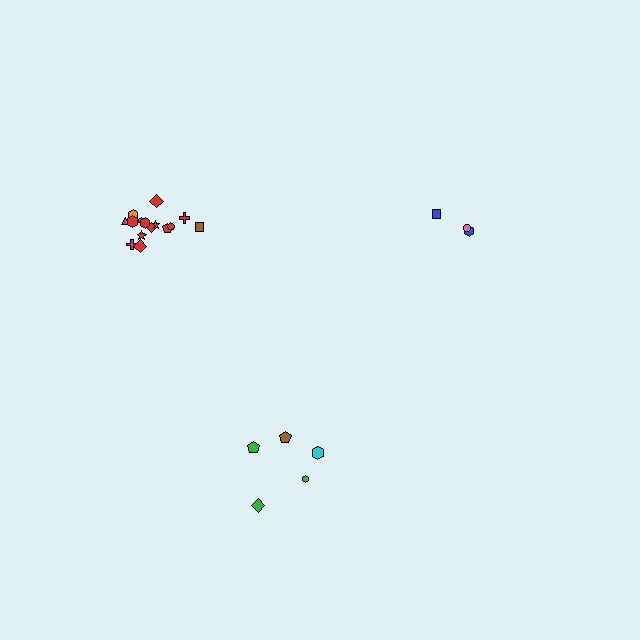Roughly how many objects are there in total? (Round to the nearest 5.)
Roughly 25 objects in total.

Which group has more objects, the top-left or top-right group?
The top-left group.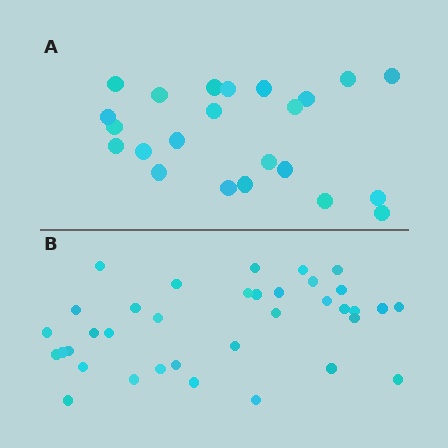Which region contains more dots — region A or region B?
Region B (the bottom region) has more dots.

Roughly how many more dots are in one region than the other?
Region B has approximately 15 more dots than region A.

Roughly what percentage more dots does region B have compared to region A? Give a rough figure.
About 55% more.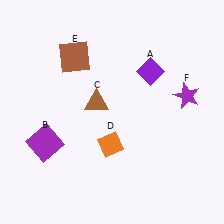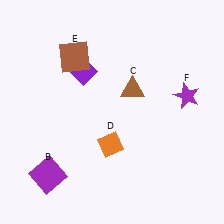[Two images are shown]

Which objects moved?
The objects that moved are: the purple diamond (A), the purple square (B), the brown triangle (C).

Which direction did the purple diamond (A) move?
The purple diamond (A) moved left.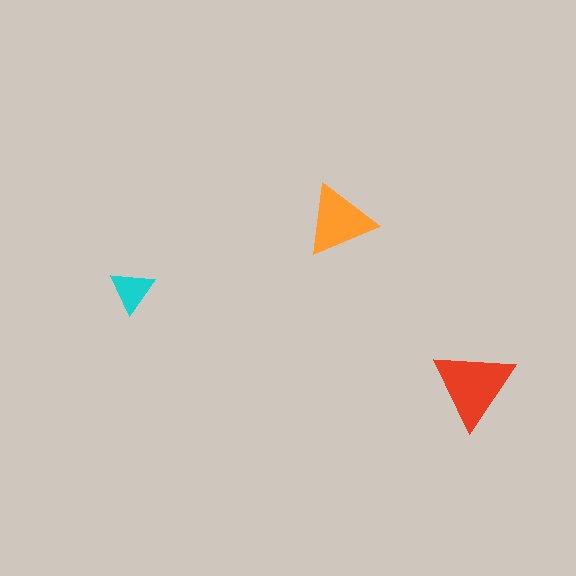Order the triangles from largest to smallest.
the red one, the orange one, the cyan one.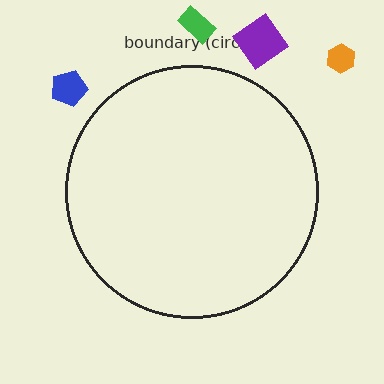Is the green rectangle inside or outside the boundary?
Outside.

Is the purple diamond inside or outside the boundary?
Outside.